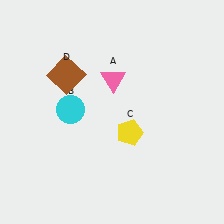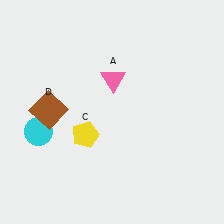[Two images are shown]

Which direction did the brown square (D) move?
The brown square (D) moved down.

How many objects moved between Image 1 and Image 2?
3 objects moved between the two images.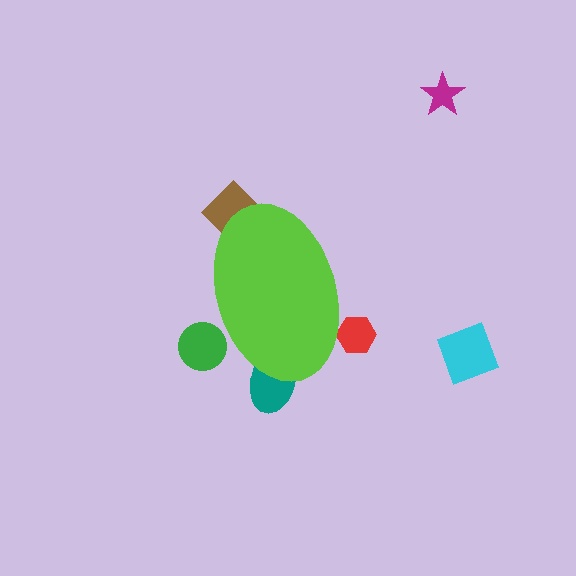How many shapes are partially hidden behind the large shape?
4 shapes are partially hidden.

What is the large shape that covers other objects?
A lime ellipse.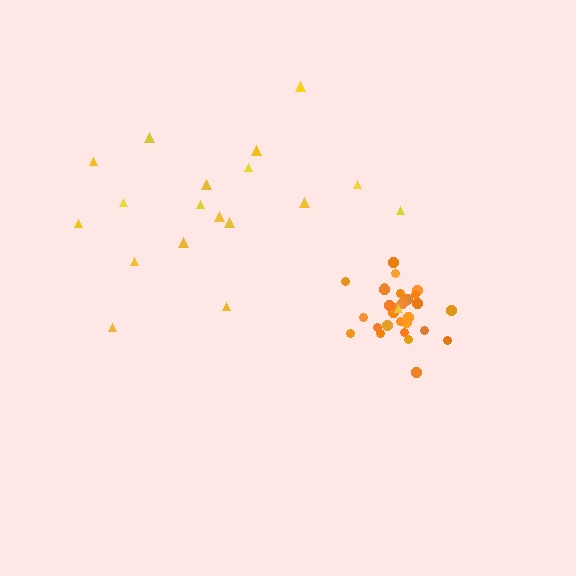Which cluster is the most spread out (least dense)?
Yellow.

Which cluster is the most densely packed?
Orange.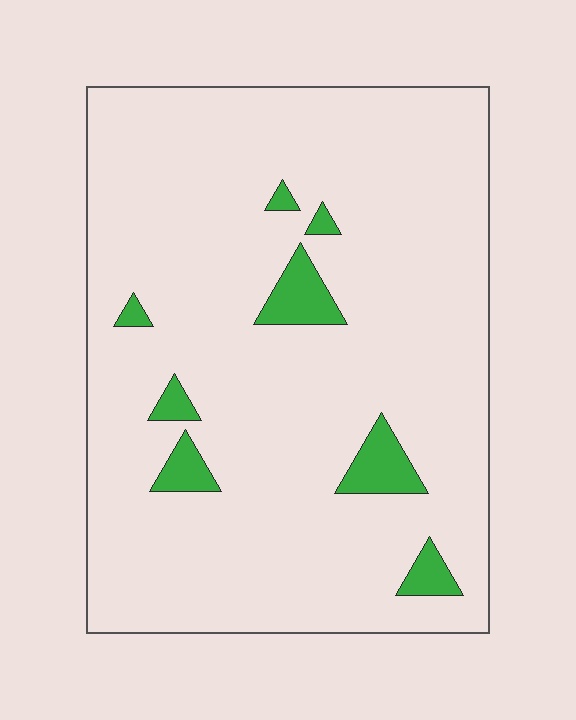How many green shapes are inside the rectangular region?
8.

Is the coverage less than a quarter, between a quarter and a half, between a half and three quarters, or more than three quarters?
Less than a quarter.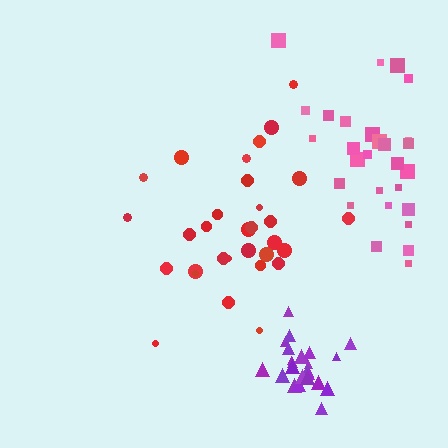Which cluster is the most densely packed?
Purple.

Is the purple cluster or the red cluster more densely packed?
Purple.